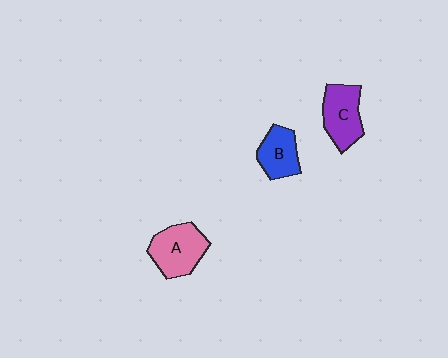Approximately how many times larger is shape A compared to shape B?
Approximately 1.3 times.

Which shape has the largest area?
Shape A (pink).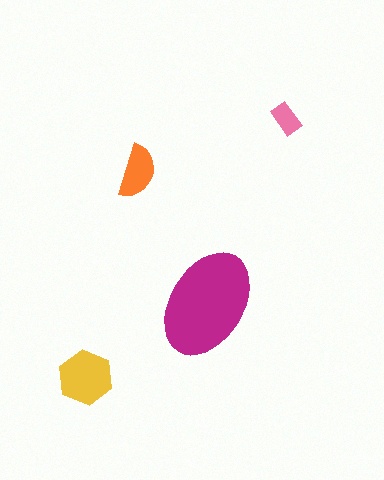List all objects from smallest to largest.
The pink rectangle, the orange semicircle, the yellow hexagon, the magenta ellipse.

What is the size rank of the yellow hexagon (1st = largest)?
2nd.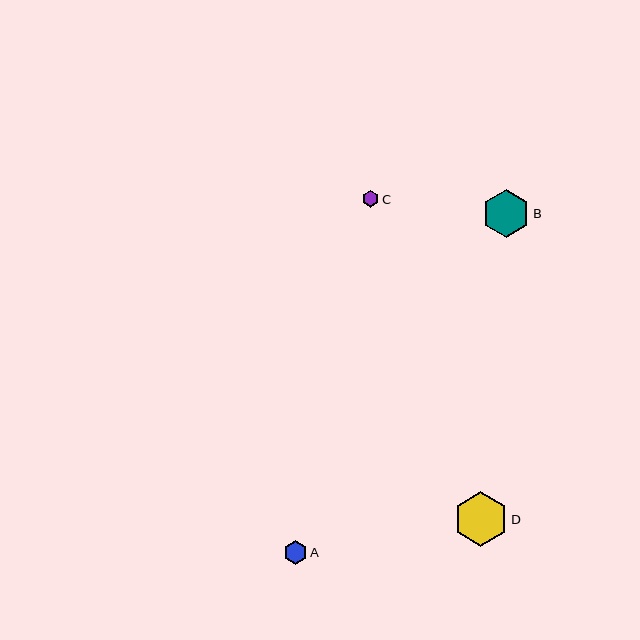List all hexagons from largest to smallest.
From largest to smallest: D, B, A, C.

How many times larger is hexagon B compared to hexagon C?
Hexagon B is approximately 2.9 times the size of hexagon C.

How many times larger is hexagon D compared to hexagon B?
Hexagon D is approximately 1.1 times the size of hexagon B.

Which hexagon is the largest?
Hexagon D is the largest with a size of approximately 55 pixels.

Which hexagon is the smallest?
Hexagon C is the smallest with a size of approximately 17 pixels.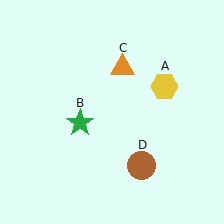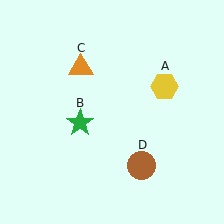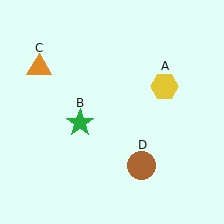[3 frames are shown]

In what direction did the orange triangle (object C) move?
The orange triangle (object C) moved left.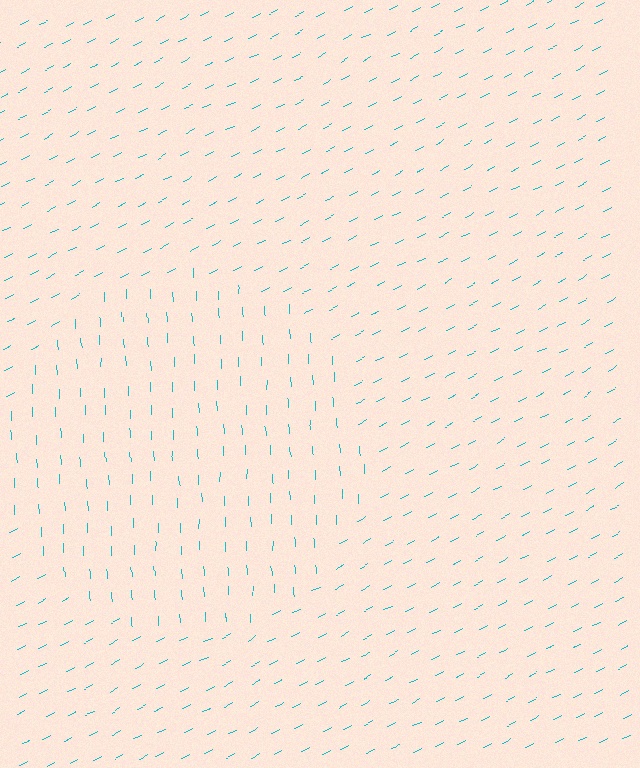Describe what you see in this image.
The image is filled with small cyan line segments. A circle region in the image has lines oriented differently from the surrounding lines, creating a visible texture boundary.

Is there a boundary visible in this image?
Yes, there is a texture boundary formed by a change in line orientation.